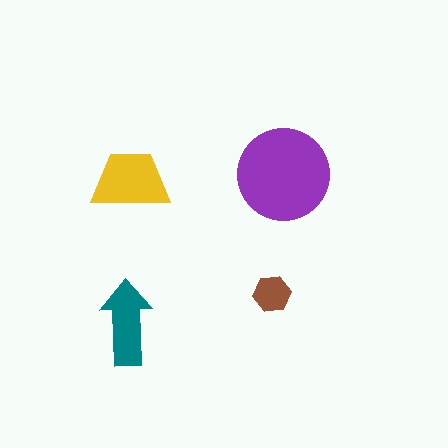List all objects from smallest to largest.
The brown hexagon, the teal arrow, the yellow trapezoid, the purple circle.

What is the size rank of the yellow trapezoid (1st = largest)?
2nd.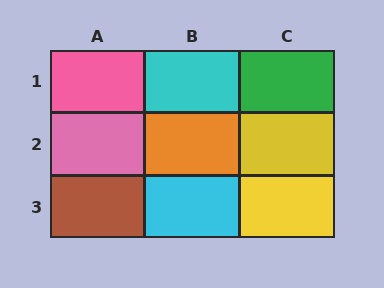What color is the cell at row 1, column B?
Cyan.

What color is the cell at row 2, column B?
Orange.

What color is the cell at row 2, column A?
Pink.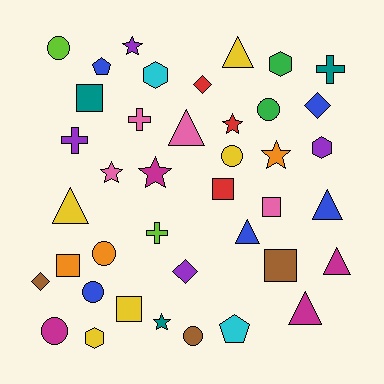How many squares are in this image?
There are 6 squares.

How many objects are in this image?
There are 40 objects.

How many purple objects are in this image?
There are 4 purple objects.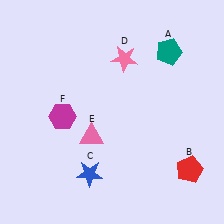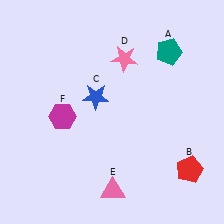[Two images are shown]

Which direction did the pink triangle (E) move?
The pink triangle (E) moved down.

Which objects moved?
The objects that moved are: the blue star (C), the pink triangle (E).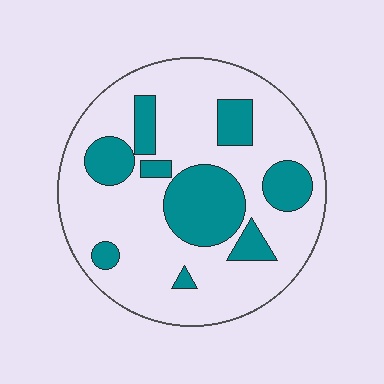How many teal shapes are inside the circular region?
9.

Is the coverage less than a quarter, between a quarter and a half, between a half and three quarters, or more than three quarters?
Between a quarter and a half.